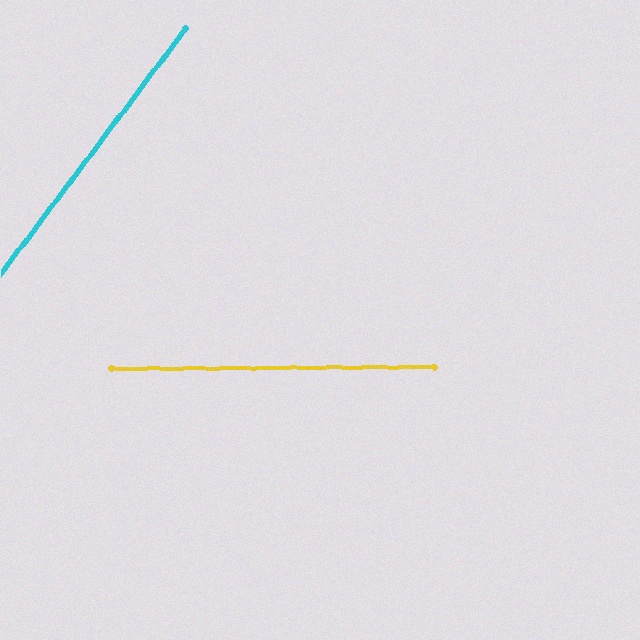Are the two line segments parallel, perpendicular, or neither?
Neither parallel nor perpendicular — they differ by about 53°.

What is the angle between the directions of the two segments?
Approximately 53 degrees.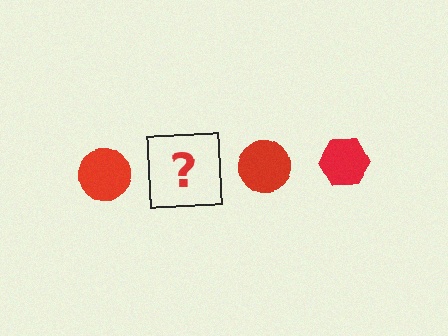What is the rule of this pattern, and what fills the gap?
The rule is that the pattern cycles through circle, hexagon shapes in red. The gap should be filled with a red hexagon.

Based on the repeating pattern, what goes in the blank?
The blank should be a red hexagon.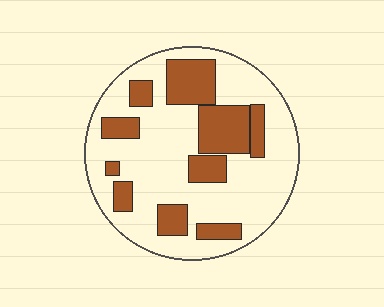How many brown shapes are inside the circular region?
10.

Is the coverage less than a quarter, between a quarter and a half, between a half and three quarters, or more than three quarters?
Between a quarter and a half.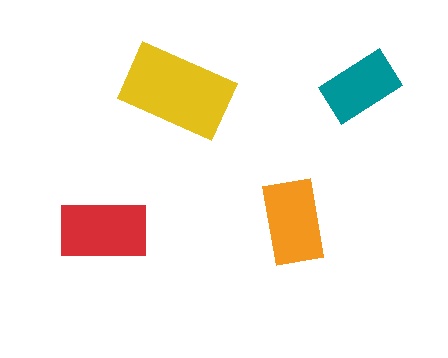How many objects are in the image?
There are 4 objects in the image.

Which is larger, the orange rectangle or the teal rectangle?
The orange one.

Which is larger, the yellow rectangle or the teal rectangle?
The yellow one.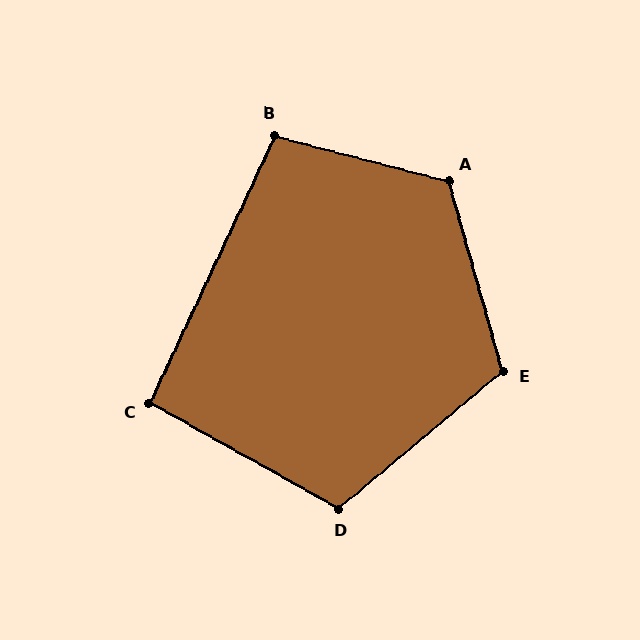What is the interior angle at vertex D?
Approximately 111 degrees (obtuse).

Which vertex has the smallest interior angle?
C, at approximately 94 degrees.